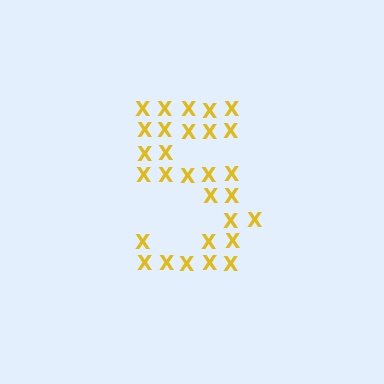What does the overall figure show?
The overall figure shows the digit 5.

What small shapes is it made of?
It is made of small letter X's.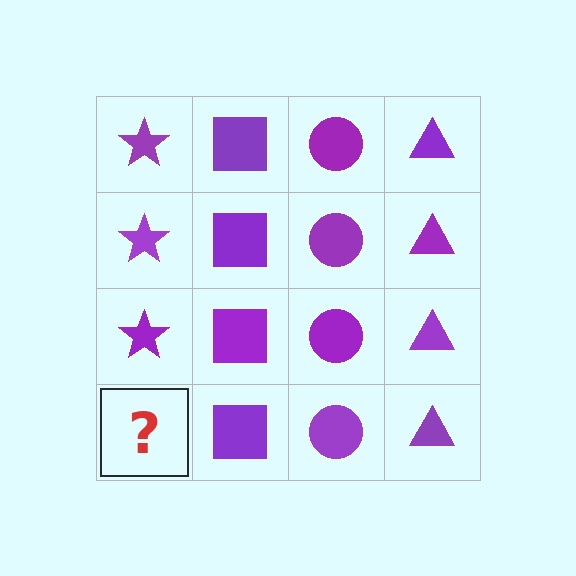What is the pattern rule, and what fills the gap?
The rule is that each column has a consistent shape. The gap should be filled with a purple star.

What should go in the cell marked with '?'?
The missing cell should contain a purple star.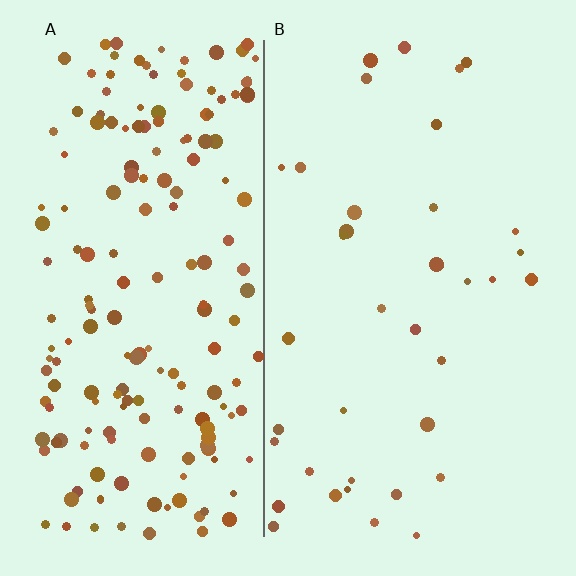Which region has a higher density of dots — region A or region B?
A (the left).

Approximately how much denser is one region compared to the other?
Approximately 4.9× — region A over region B.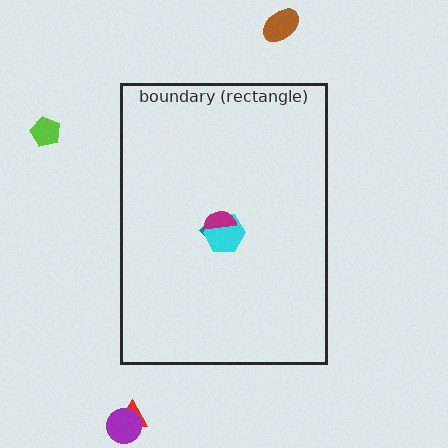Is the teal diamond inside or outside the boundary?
Inside.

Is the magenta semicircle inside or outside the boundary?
Inside.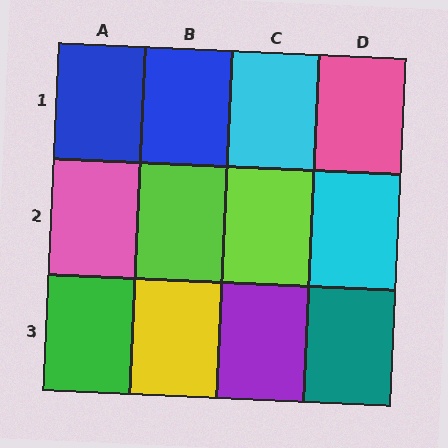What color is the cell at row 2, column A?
Pink.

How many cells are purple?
1 cell is purple.